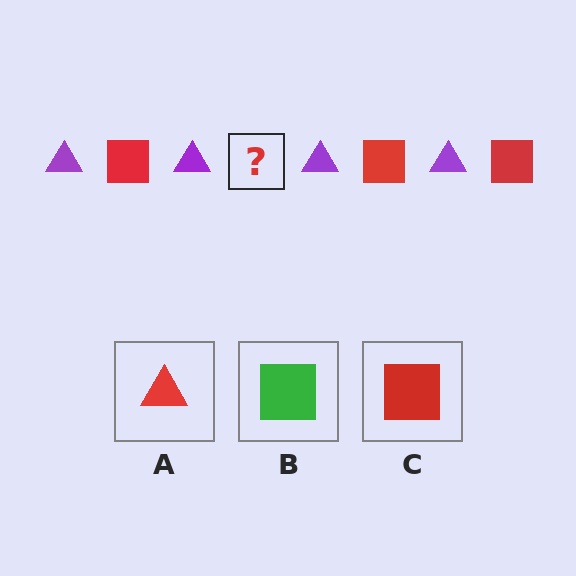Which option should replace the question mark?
Option C.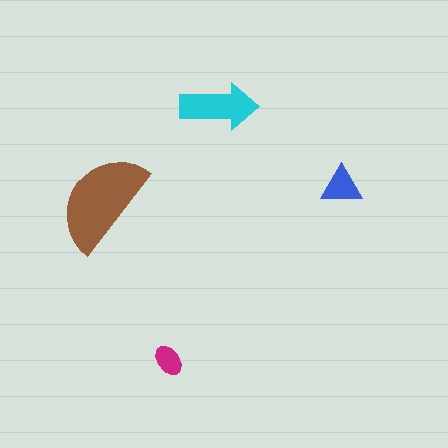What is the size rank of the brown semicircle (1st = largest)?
1st.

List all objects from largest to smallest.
The brown semicircle, the cyan arrow, the blue triangle, the magenta ellipse.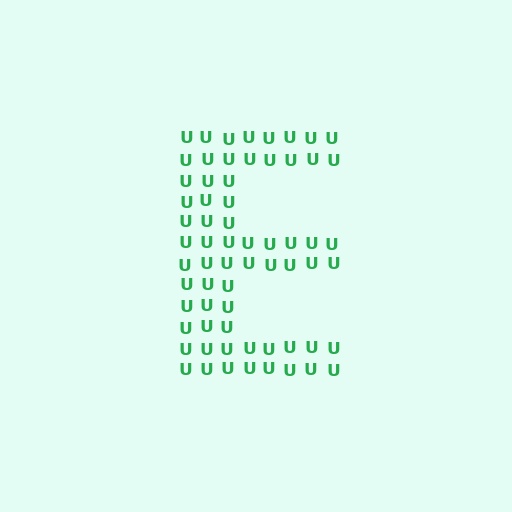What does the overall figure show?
The overall figure shows the letter E.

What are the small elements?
The small elements are letter U's.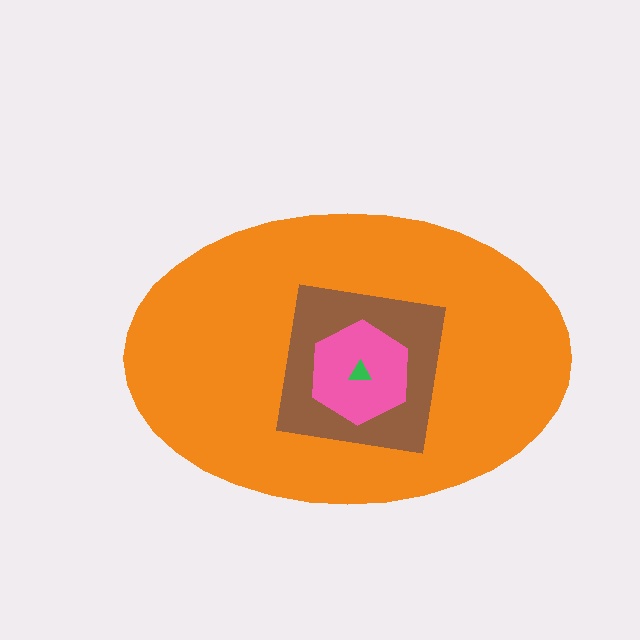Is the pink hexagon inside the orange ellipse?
Yes.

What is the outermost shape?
The orange ellipse.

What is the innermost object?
The green triangle.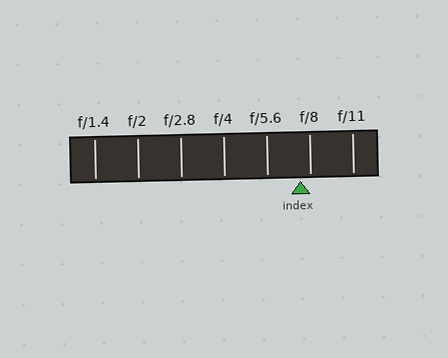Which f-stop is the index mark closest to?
The index mark is closest to f/8.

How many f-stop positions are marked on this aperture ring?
There are 7 f-stop positions marked.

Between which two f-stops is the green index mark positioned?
The index mark is between f/5.6 and f/8.